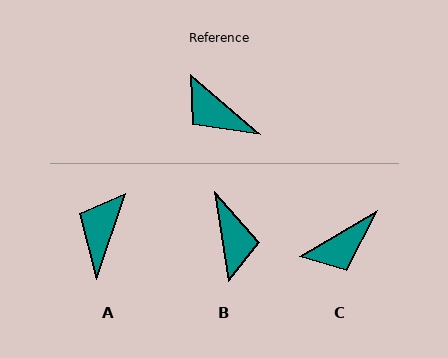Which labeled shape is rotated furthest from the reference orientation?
B, about 139 degrees away.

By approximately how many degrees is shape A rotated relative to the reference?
Approximately 68 degrees clockwise.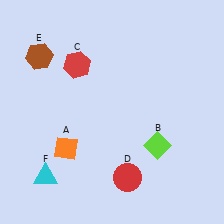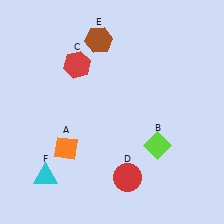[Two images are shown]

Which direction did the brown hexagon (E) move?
The brown hexagon (E) moved right.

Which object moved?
The brown hexagon (E) moved right.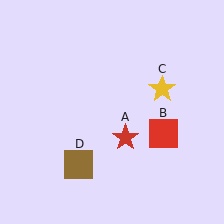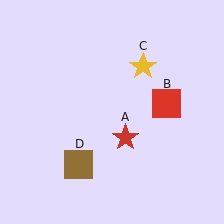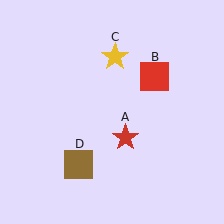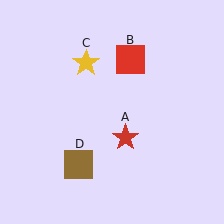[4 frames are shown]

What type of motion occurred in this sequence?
The red square (object B), yellow star (object C) rotated counterclockwise around the center of the scene.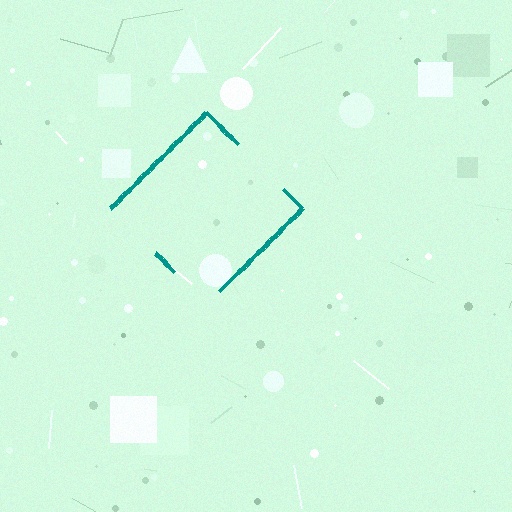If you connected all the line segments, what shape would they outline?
They would outline a diamond.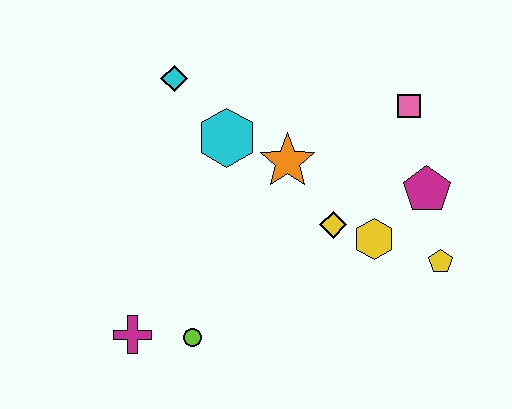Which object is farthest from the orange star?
The magenta cross is farthest from the orange star.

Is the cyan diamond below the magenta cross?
No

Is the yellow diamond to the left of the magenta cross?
No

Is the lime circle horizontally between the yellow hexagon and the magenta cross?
Yes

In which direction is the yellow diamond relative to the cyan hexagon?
The yellow diamond is to the right of the cyan hexagon.